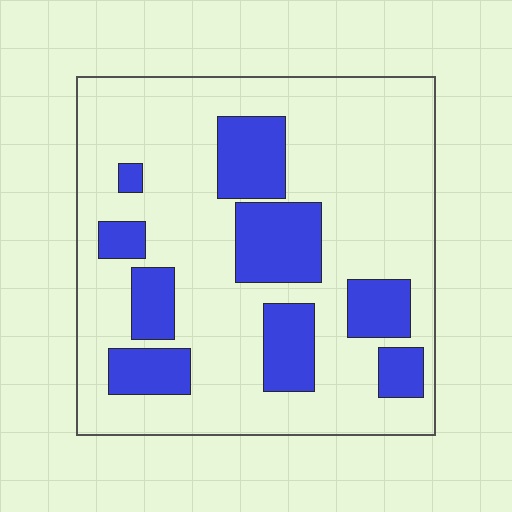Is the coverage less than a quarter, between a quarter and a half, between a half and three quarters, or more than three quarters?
Between a quarter and a half.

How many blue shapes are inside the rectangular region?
9.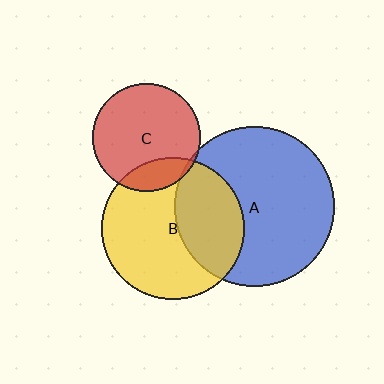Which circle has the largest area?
Circle A (blue).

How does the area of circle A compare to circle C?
Approximately 2.2 times.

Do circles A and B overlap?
Yes.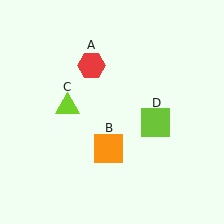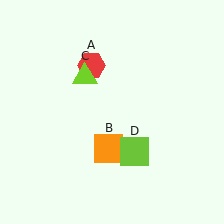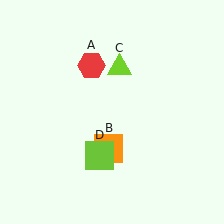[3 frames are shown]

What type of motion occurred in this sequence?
The lime triangle (object C), lime square (object D) rotated clockwise around the center of the scene.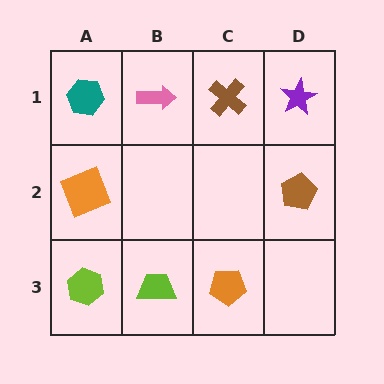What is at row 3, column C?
An orange pentagon.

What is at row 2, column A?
An orange square.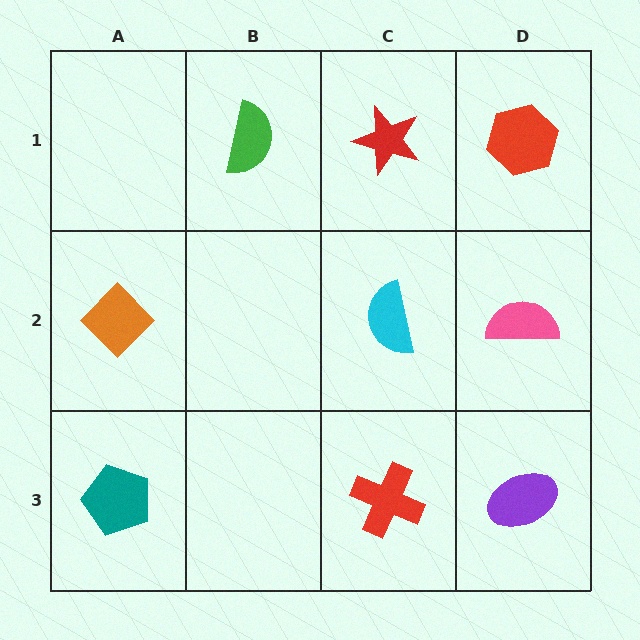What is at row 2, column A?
An orange diamond.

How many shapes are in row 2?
3 shapes.